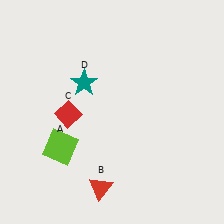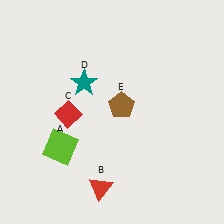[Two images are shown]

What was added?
A brown pentagon (E) was added in Image 2.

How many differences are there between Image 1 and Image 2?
There is 1 difference between the two images.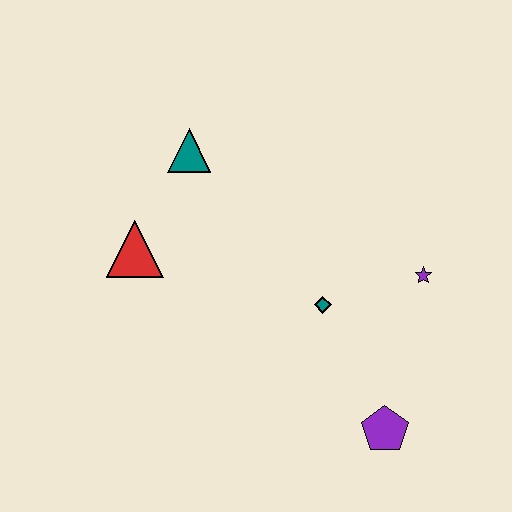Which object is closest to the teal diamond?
The purple star is closest to the teal diamond.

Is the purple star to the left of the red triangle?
No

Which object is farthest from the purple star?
The red triangle is farthest from the purple star.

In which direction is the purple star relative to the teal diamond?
The purple star is to the right of the teal diamond.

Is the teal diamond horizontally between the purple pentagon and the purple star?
No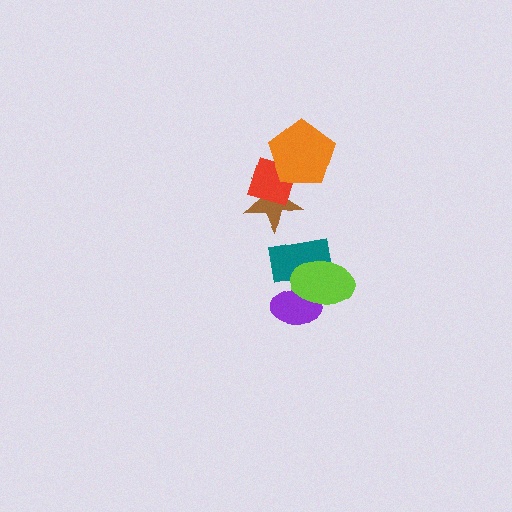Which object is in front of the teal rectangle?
The lime ellipse is in front of the teal rectangle.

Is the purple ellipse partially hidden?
Yes, it is partially covered by another shape.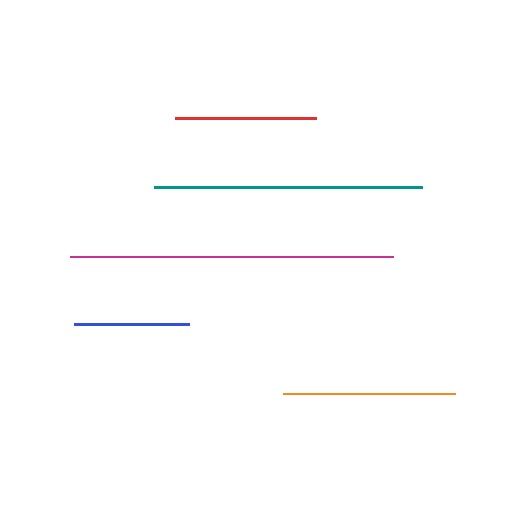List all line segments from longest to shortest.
From longest to shortest: magenta, teal, orange, red, blue.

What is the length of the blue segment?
The blue segment is approximately 115 pixels long.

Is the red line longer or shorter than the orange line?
The orange line is longer than the red line.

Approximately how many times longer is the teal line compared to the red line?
The teal line is approximately 1.9 times the length of the red line.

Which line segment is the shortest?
The blue line is the shortest at approximately 115 pixels.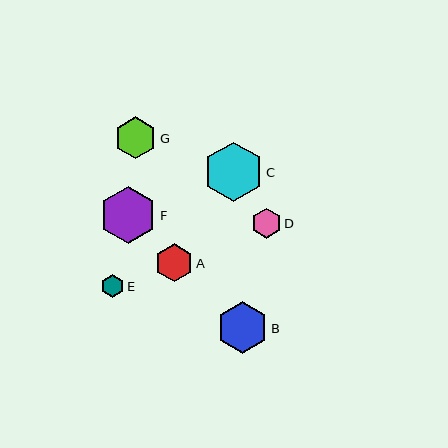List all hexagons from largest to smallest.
From largest to smallest: C, F, B, G, A, D, E.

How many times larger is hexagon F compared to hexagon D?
Hexagon F is approximately 1.9 times the size of hexagon D.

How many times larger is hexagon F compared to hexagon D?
Hexagon F is approximately 1.9 times the size of hexagon D.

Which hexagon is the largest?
Hexagon C is the largest with a size of approximately 59 pixels.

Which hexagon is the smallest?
Hexagon E is the smallest with a size of approximately 23 pixels.